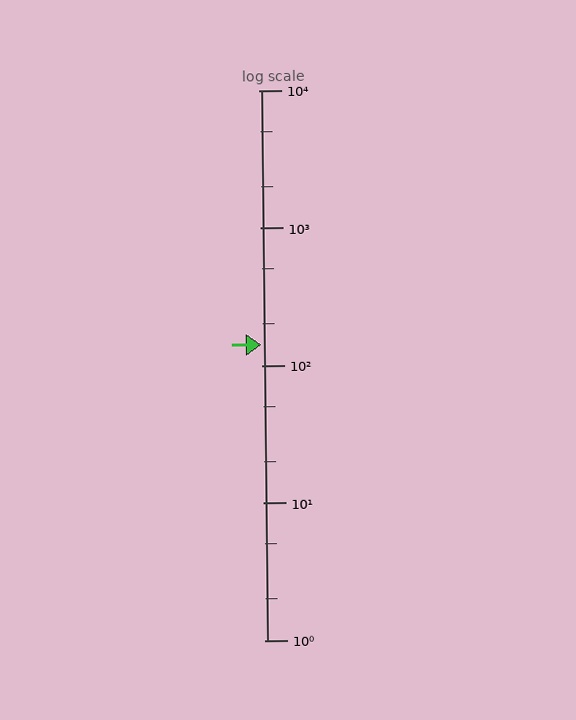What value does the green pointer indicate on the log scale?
The pointer indicates approximately 140.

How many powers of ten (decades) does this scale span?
The scale spans 4 decades, from 1 to 10000.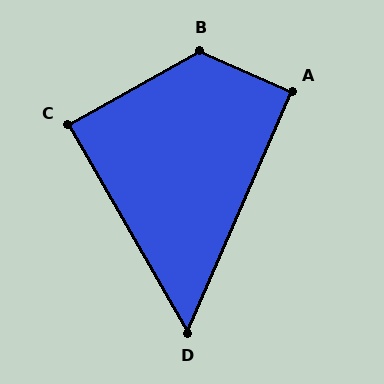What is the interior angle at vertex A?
Approximately 91 degrees (approximately right).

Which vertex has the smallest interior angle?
D, at approximately 53 degrees.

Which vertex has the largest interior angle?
B, at approximately 127 degrees.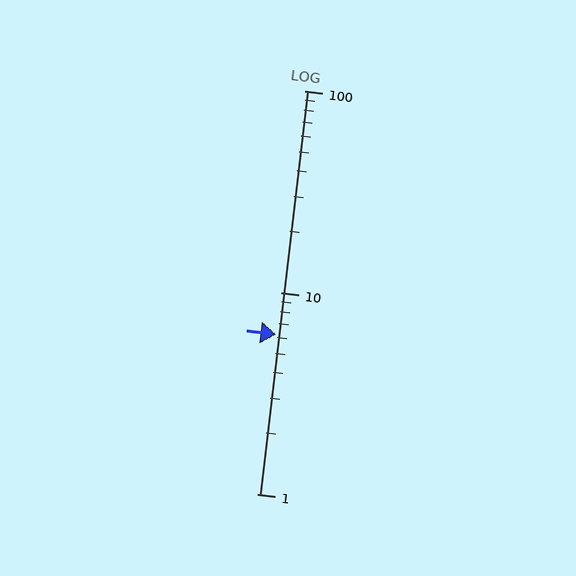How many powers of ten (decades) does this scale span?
The scale spans 2 decades, from 1 to 100.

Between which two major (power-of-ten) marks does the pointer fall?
The pointer is between 1 and 10.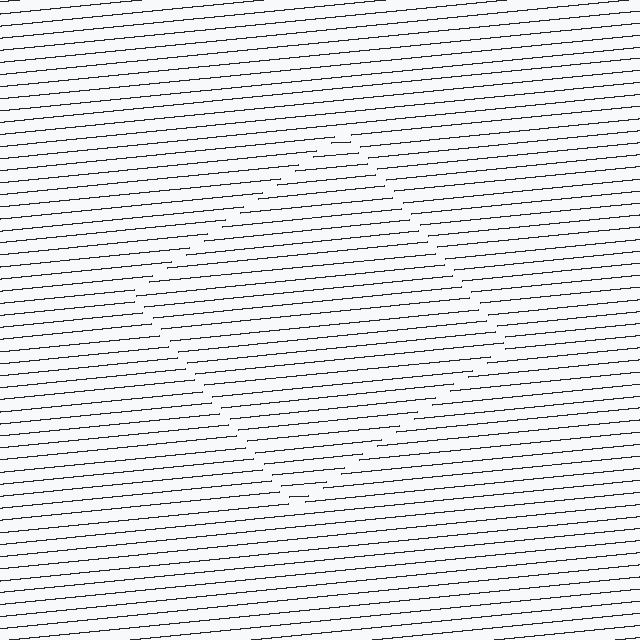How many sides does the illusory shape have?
4 sides — the line-ends trace a square.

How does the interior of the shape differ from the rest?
The interior of the shape contains the same grating, shifted by half a period — the contour is defined by the phase discontinuity where line-ends from the inner and outer gratings abut.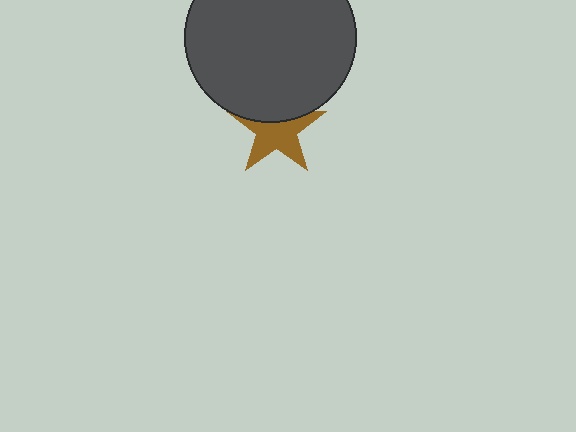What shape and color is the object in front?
The object in front is a dark gray circle.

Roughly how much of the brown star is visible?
About half of it is visible (roughly 65%).